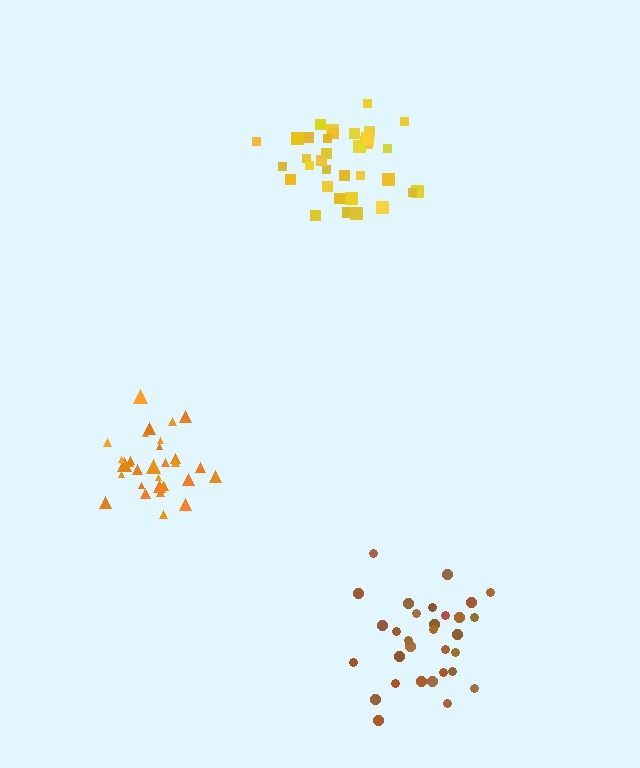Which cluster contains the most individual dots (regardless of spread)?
Yellow (34).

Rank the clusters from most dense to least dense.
yellow, orange, brown.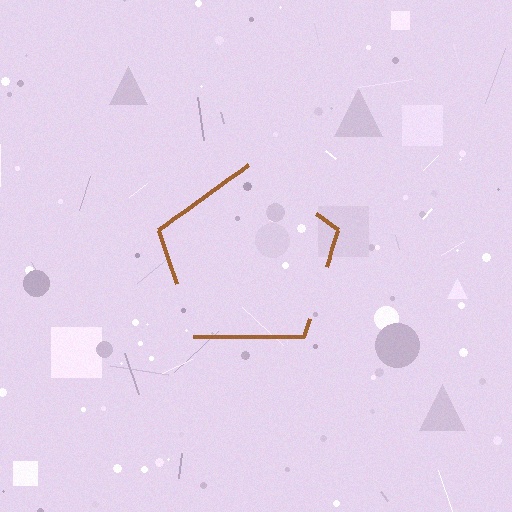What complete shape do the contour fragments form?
The contour fragments form a pentagon.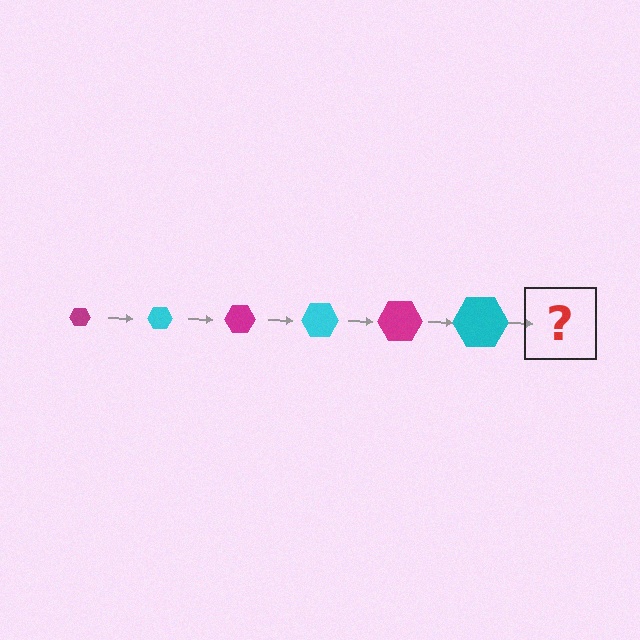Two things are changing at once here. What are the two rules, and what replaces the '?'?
The two rules are that the hexagon grows larger each step and the color cycles through magenta and cyan. The '?' should be a magenta hexagon, larger than the previous one.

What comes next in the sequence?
The next element should be a magenta hexagon, larger than the previous one.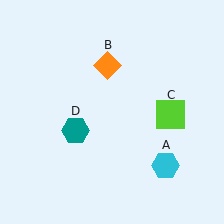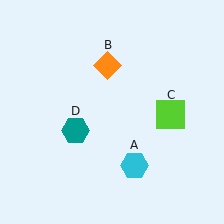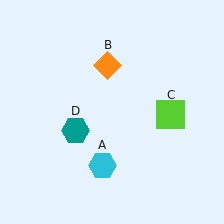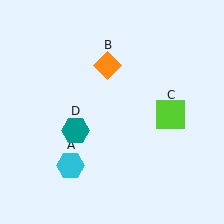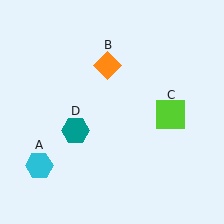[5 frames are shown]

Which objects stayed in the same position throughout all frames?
Orange diamond (object B) and lime square (object C) and teal hexagon (object D) remained stationary.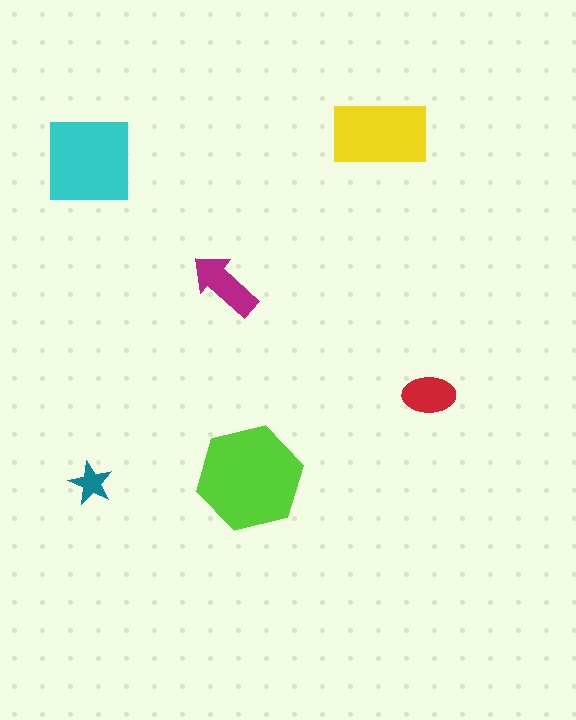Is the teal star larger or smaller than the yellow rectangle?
Smaller.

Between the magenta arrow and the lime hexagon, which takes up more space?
The lime hexagon.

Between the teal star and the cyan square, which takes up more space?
The cyan square.